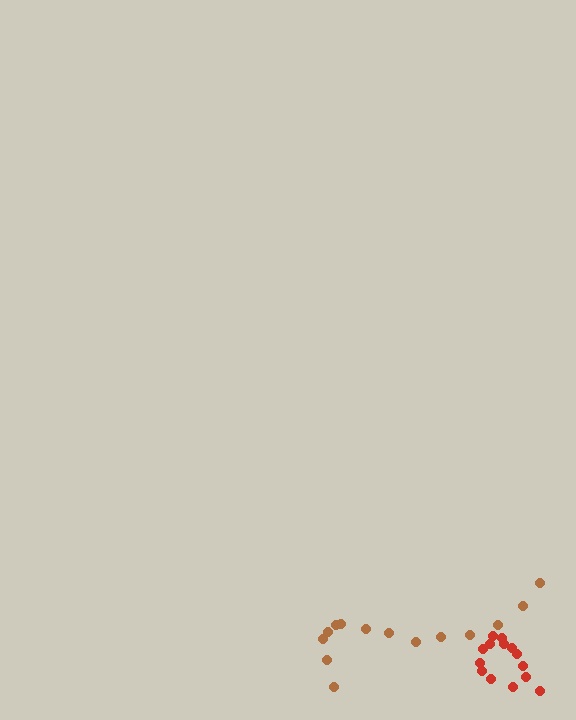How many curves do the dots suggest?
There are 2 distinct paths.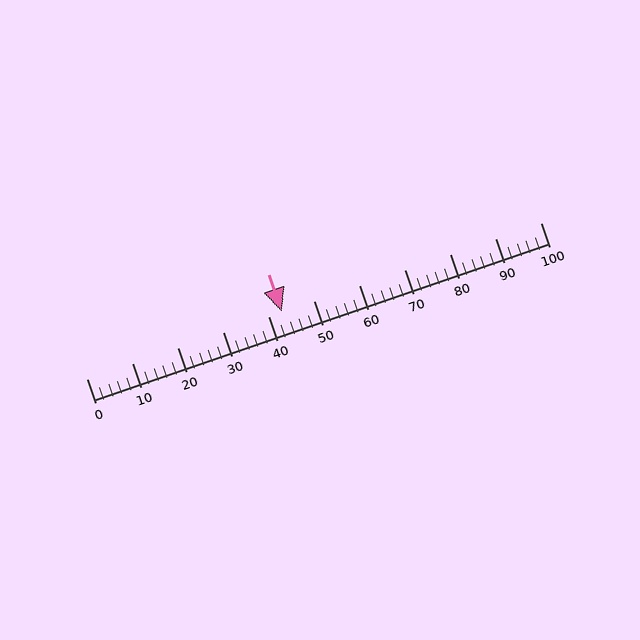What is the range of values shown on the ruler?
The ruler shows values from 0 to 100.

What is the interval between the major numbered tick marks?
The major tick marks are spaced 10 units apart.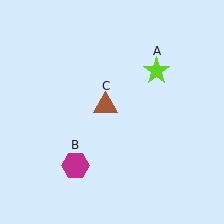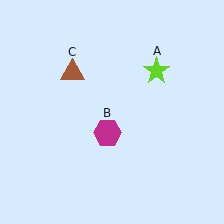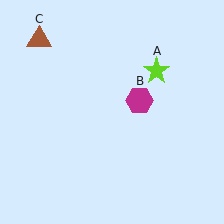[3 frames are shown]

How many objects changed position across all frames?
2 objects changed position: magenta hexagon (object B), brown triangle (object C).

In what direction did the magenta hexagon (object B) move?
The magenta hexagon (object B) moved up and to the right.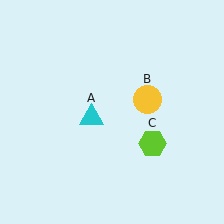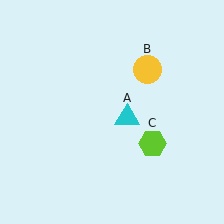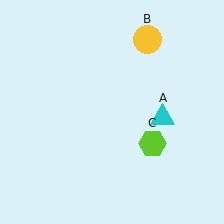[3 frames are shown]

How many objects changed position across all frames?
2 objects changed position: cyan triangle (object A), yellow circle (object B).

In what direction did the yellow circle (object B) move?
The yellow circle (object B) moved up.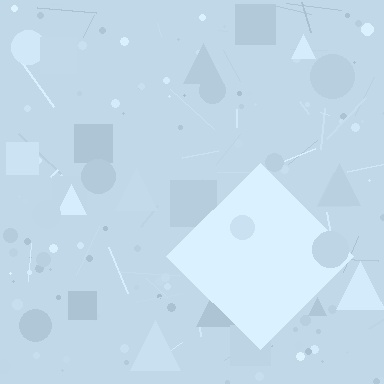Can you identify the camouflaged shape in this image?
The camouflaged shape is a diamond.